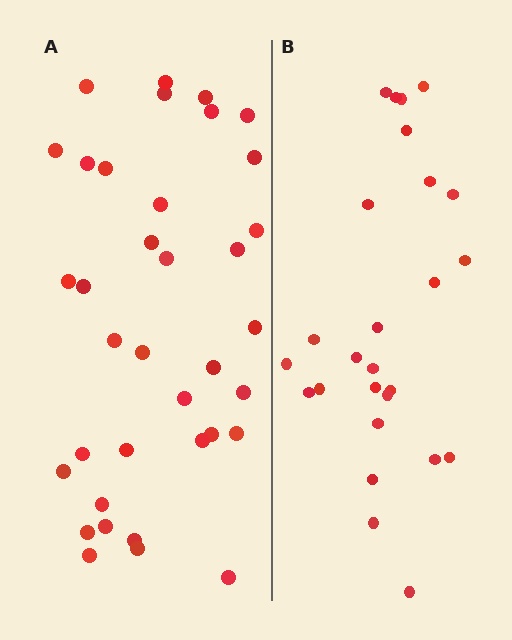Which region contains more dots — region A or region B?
Region A (the left region) has more dots.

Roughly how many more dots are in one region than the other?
Region A has roughly 10 or so more dots than region B.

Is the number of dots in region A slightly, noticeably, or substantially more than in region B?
Region A has noticeably more, but not dramatically so. The ratio is roughly 1.4 to 1.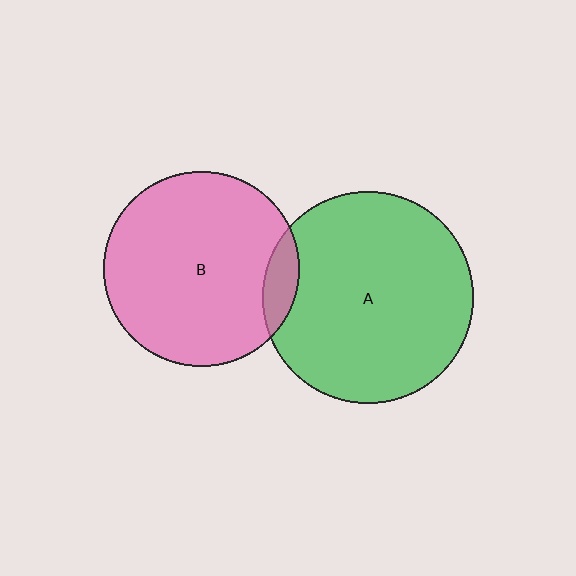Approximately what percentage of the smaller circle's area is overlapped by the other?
Approximately 10%.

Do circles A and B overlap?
Yes.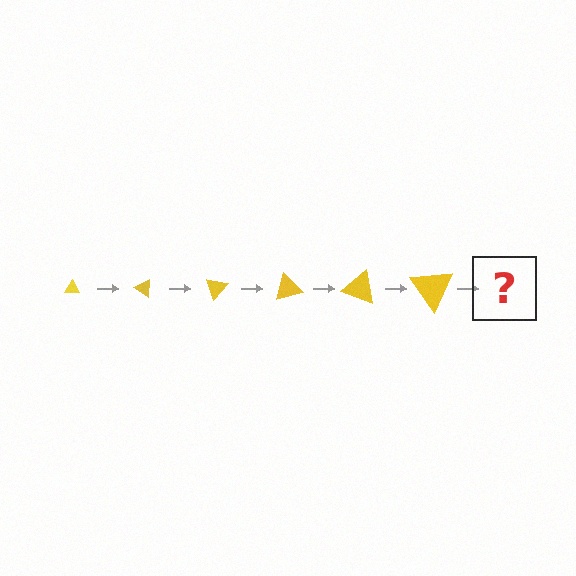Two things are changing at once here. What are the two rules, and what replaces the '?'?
The two rules are that the triangle grows larger each step and it rotates 35 degrees each step. The '?' should be a triangle, larger than the previous one and rotated 210 degrees from the start.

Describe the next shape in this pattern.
It should be a triangle, larger than the previous one and rotated 210 degrees from the start.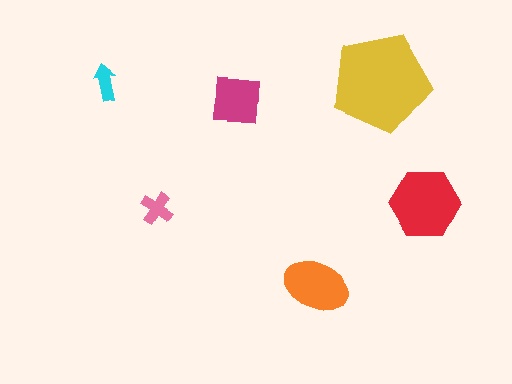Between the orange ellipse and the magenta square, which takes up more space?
The orange ellipse.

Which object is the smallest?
The cyan arrow.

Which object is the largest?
The yellow pentagon.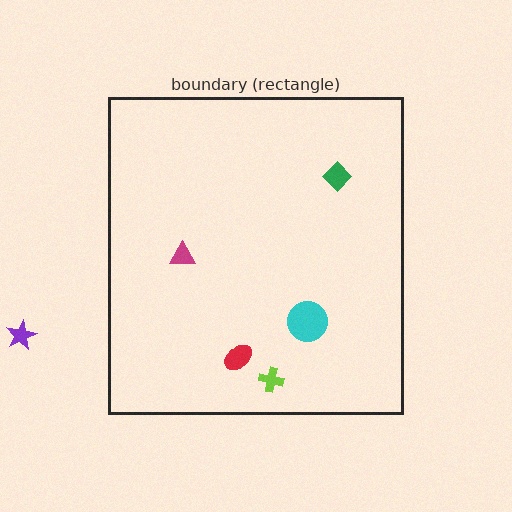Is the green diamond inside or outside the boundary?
Inside.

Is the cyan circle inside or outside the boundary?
Inside.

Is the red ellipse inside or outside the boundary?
Inside.